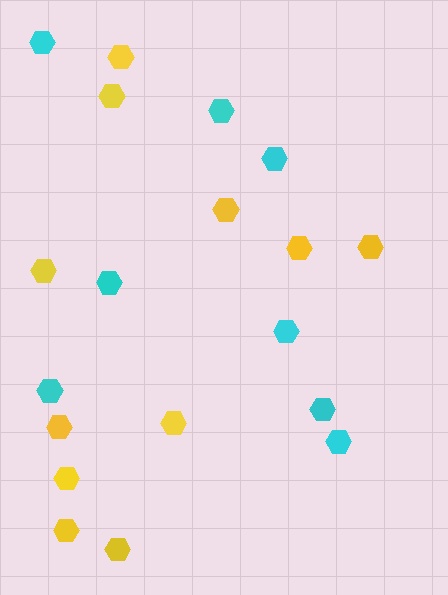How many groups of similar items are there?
There are 2 groups: one group of yellow hexagons (11) and one group of cyan hexagons (8).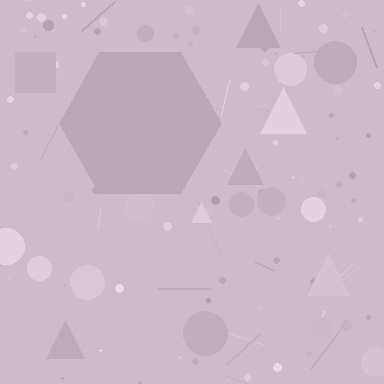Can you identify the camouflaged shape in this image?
The camouflaged shape is a hexagon.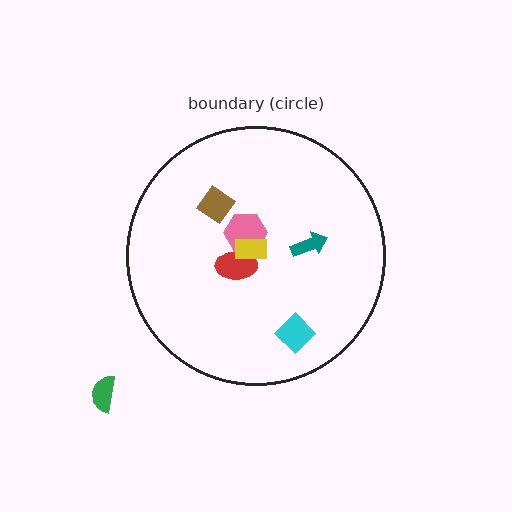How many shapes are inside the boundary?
6 inside, 1 outside.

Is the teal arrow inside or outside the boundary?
Inside.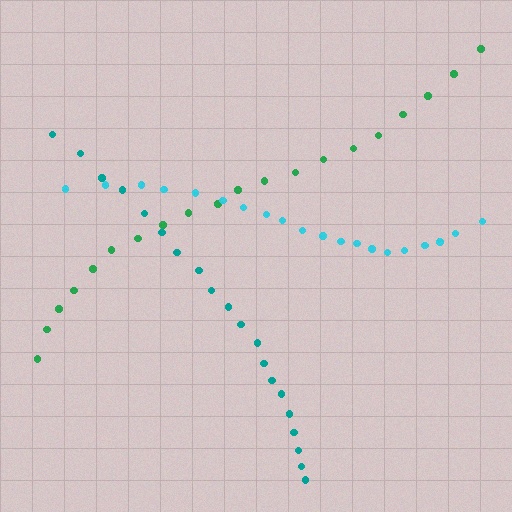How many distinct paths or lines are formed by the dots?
There are 3 distinct paths.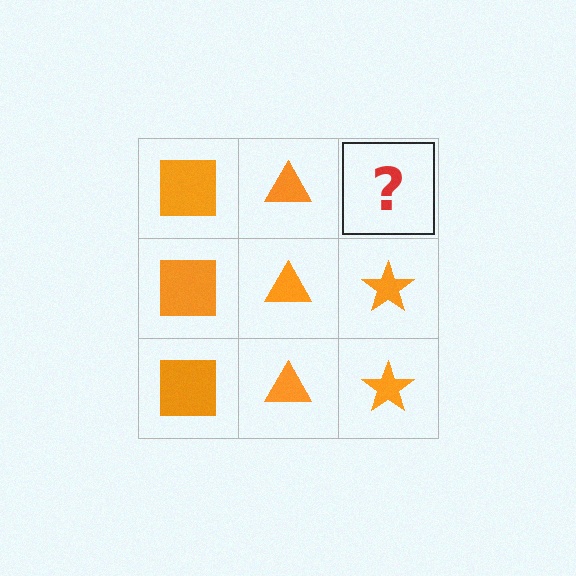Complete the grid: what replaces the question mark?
The question mark should be replaced with an orange star.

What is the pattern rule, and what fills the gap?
The rule is that each column has a consistent shape. The gap should be filled with an orange star.